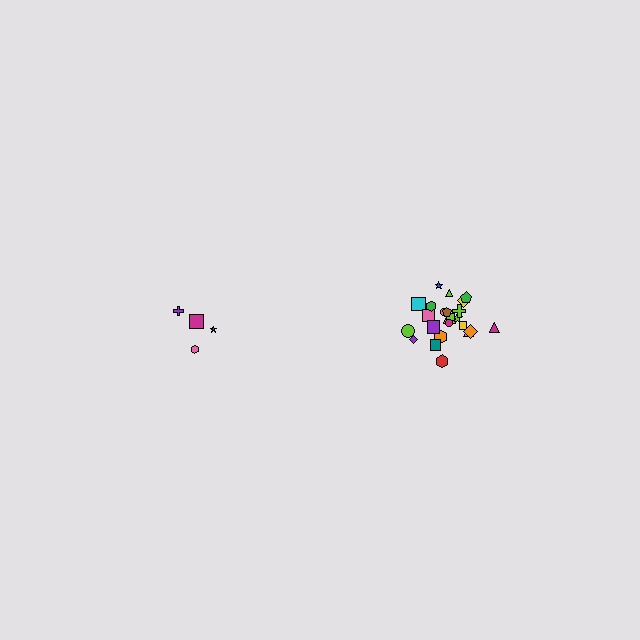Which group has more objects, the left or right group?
The right group.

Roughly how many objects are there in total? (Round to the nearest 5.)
Roughly 30 objects in total.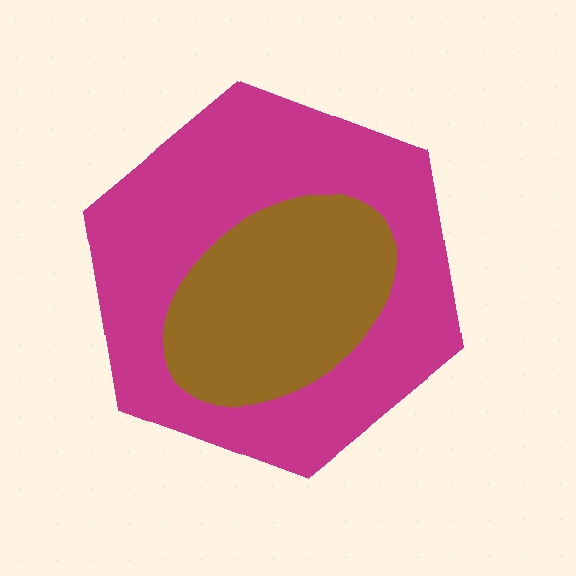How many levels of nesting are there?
2.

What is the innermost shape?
The brown ellipse.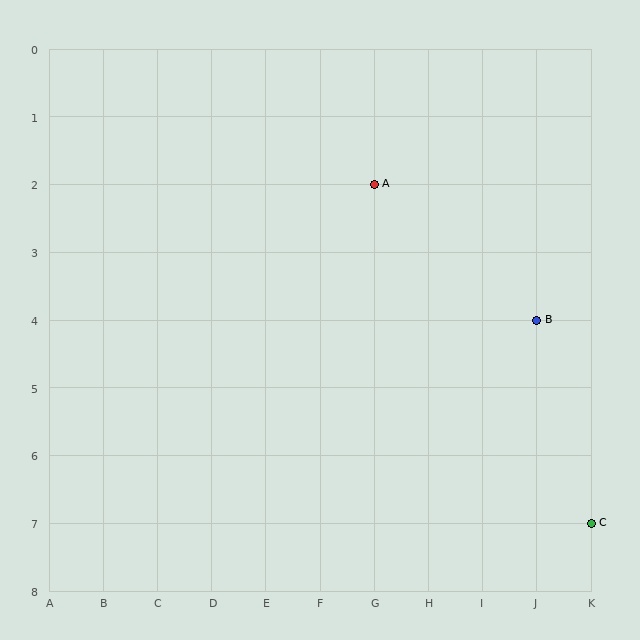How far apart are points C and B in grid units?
Points C and B are 1 column and 3 rows apart (about 3.2 grid units diagonally).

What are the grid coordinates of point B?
Point B is at grid coordinates (J, 4).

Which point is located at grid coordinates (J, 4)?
Point B is at (J, 4).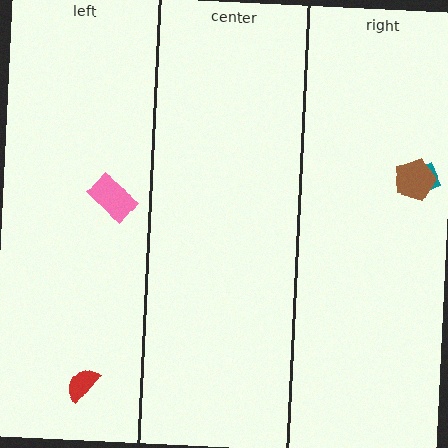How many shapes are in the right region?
2.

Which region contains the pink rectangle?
The left region.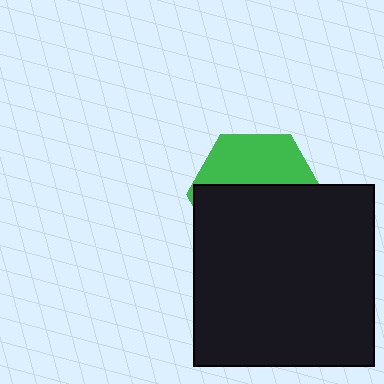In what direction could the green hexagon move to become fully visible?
The green hexagon could move up. That would shift it out from behind the black square entirely.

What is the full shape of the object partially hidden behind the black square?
The partially hidden object is a green hexagon.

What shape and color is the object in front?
The object in front is a black square.